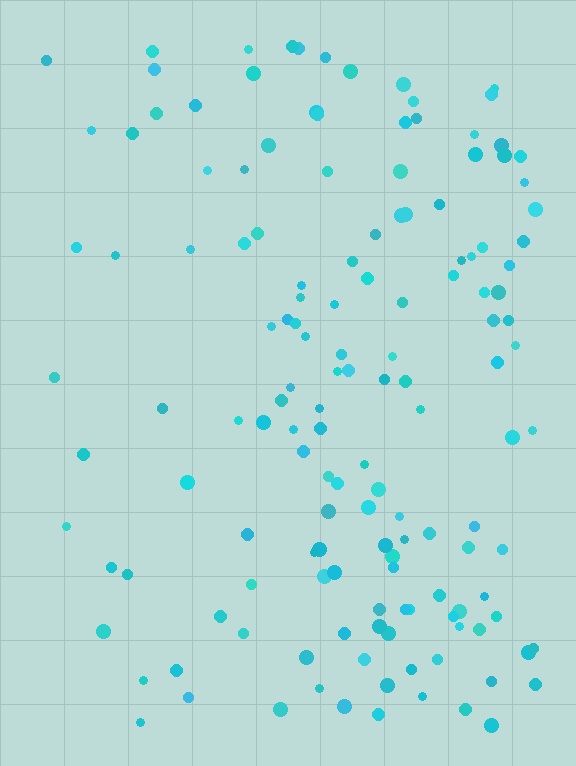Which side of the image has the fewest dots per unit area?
The left.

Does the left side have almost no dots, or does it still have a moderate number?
Still a moderate number, just noticeably fewer than the right.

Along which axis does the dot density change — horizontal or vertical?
Horizontal.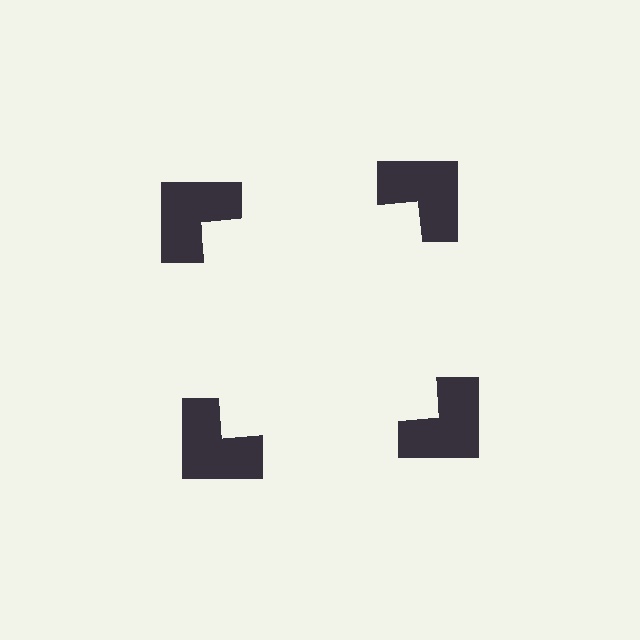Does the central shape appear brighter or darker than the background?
It typically appears slightly brighter than the background, even though no actual brightness change is drawn.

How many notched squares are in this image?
There are 4 — one at each vertex of the illusory square.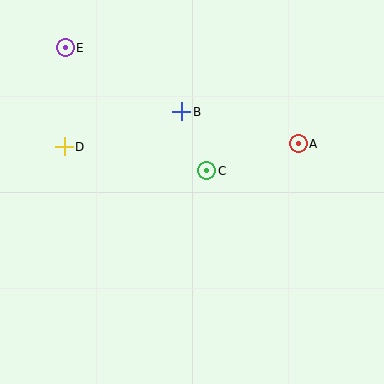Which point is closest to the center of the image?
Point C at (207, 171) is closest to the center.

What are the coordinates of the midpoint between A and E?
The midpoint between A and E is at (182, 96).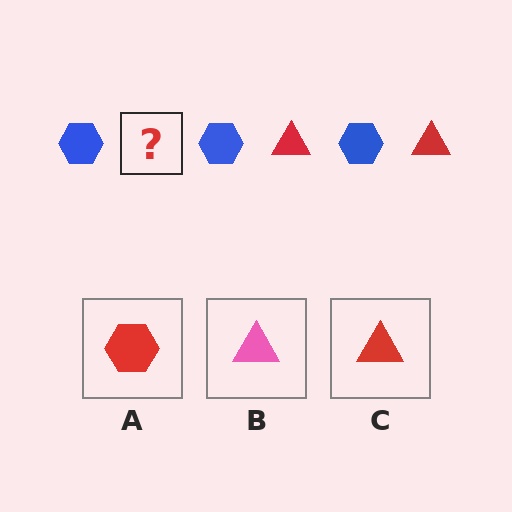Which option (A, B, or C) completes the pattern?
C.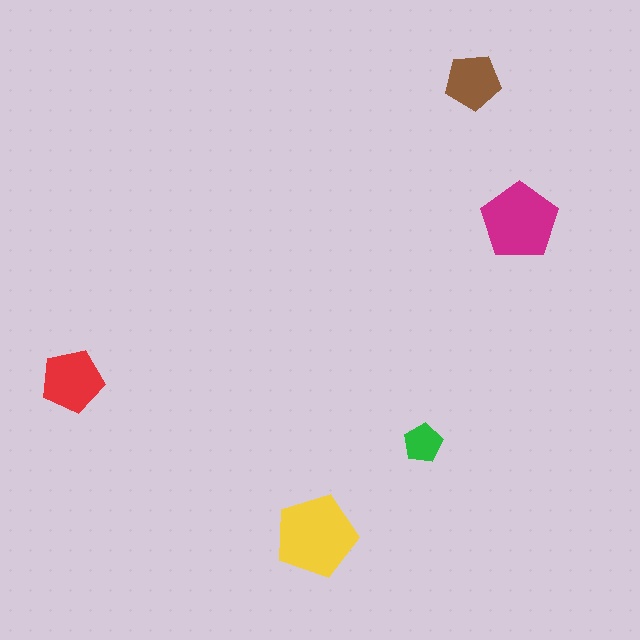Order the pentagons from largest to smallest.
the yellow one, the magenta one, the red one, the brown one, the green one.